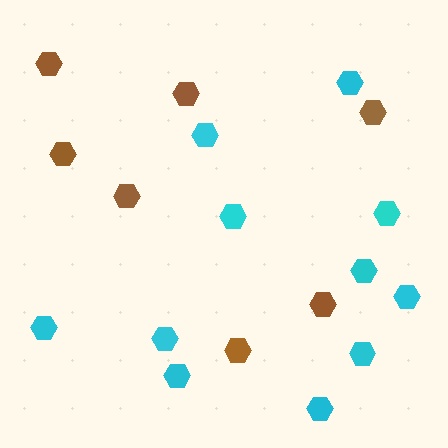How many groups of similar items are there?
There are 2 groups: one group of cyan hexagons (11) and one group of brown hexagons (7).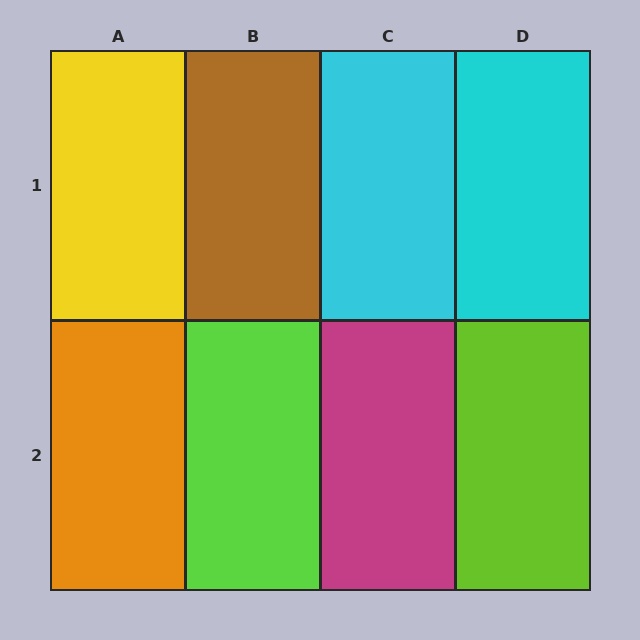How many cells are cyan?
2 cells are cyan.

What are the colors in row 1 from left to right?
Yellow, brown, cyan, cyan.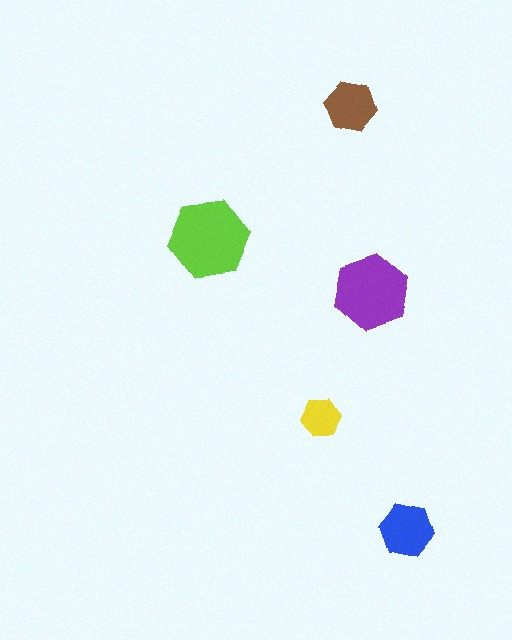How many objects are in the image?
There are 5 objects in the image.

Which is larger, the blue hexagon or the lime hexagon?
The lime one.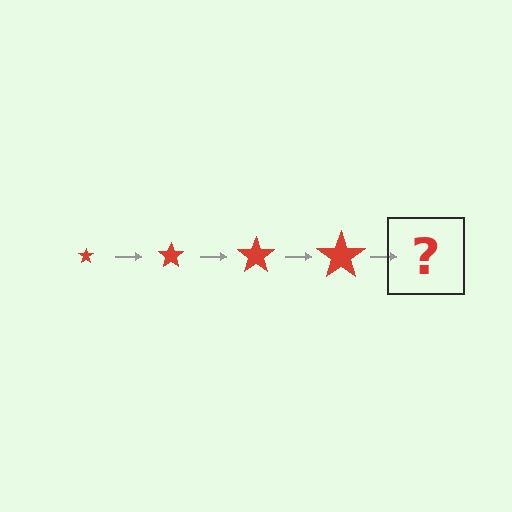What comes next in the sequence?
The next element should be a red star, larger than the previous one.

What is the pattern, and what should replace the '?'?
The pattern is that the star gets progressively larger each step. The '?' should be a red star, larger than the previous one.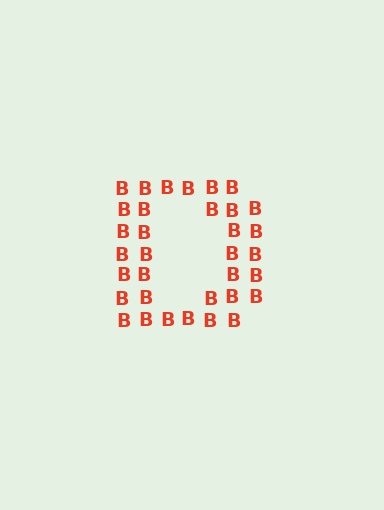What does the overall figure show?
The overall figure shows the letter D.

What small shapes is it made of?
It is made of small letter B's.